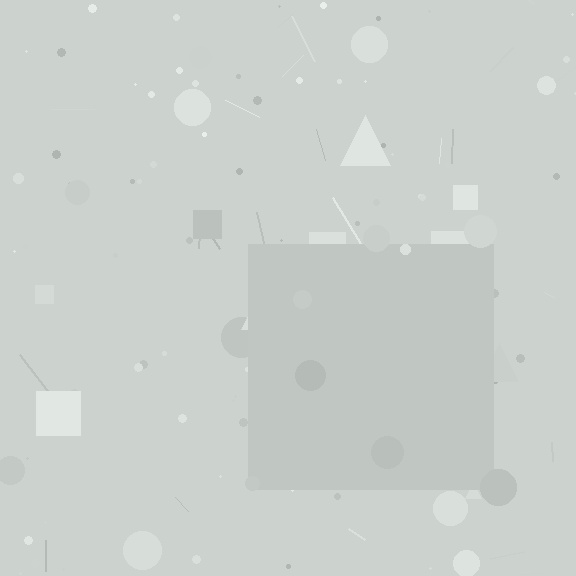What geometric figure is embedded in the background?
A square is embedded in the background.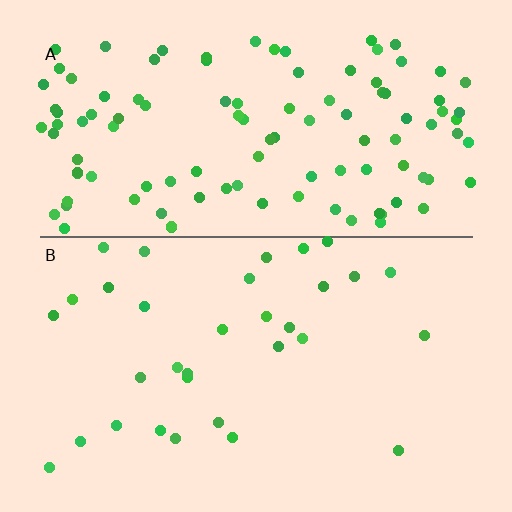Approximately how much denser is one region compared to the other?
Approximately 3.5× — region A over region B.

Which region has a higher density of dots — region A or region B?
A (the top).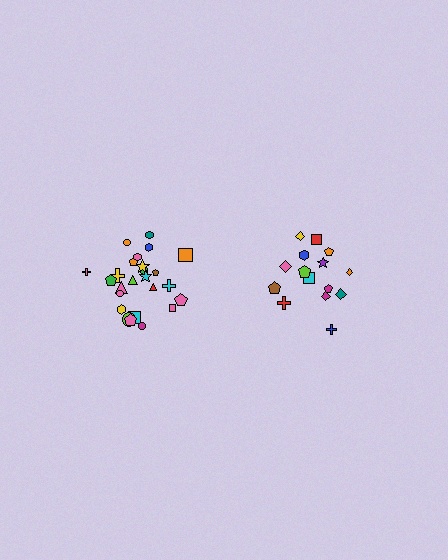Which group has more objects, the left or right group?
The left group.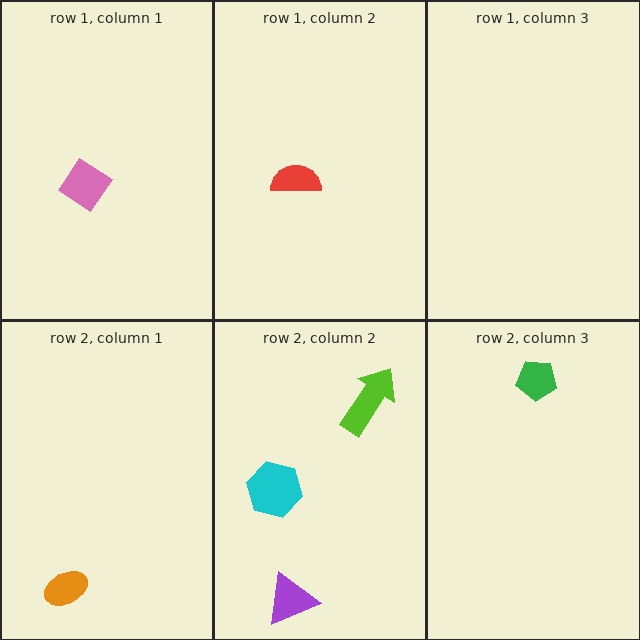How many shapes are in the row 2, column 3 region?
1.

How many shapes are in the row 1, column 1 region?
1.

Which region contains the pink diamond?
The row 1, column 1 region.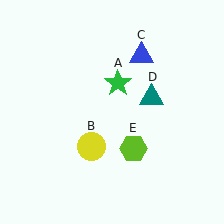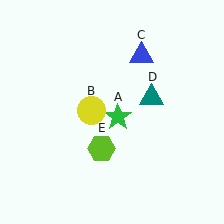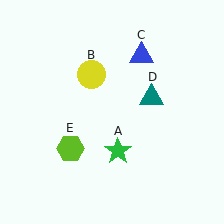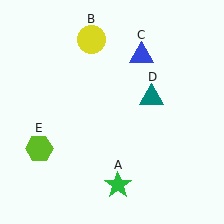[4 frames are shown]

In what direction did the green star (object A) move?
The green star (object A) moved down.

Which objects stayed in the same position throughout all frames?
Blue triangle (object C) and teal triangle (object D) remained stationary.